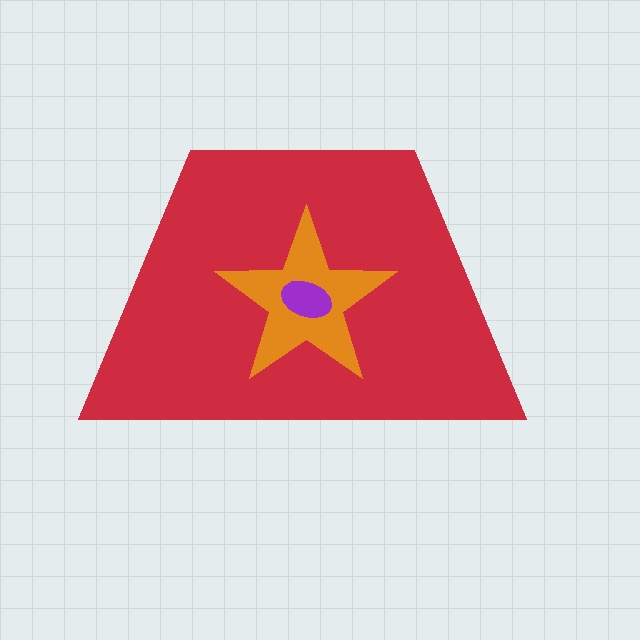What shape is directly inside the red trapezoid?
The orange star.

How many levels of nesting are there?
3.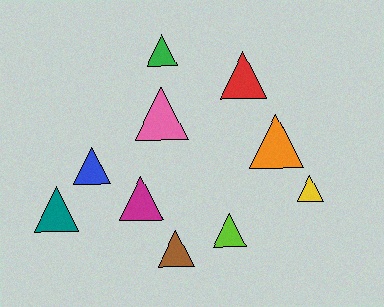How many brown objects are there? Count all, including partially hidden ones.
There is 1 brown object.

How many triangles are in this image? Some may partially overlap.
There are 10 triangles.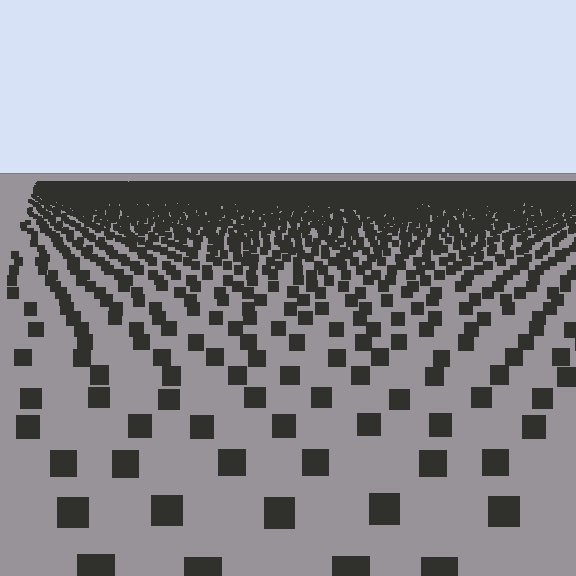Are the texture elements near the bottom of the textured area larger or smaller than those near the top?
Larger. Near the bottom, elements are closer to the viewer and appear at a bigger on-screen size.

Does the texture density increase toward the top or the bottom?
Density increases toward the top.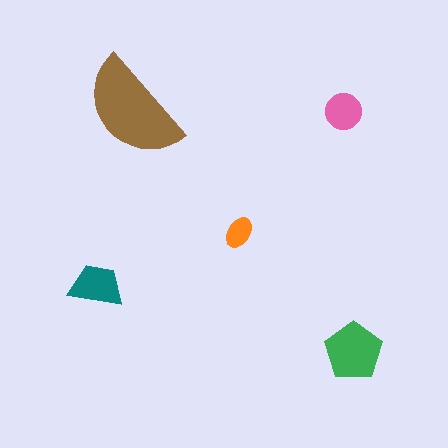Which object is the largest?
The brown semicircle.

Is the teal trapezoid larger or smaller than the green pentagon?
Smaller.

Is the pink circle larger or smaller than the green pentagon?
Smaller.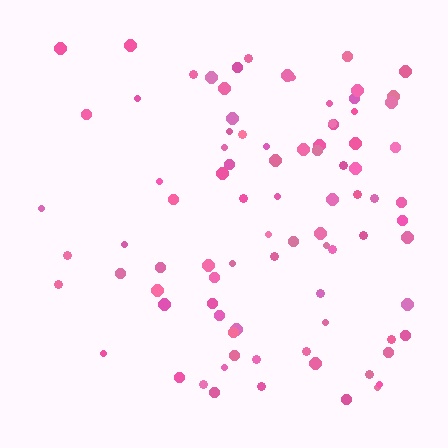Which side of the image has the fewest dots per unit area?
The left.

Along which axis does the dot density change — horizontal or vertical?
Horizontal.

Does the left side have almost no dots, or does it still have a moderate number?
Still a moderate number, just noticeably fewer than the right.